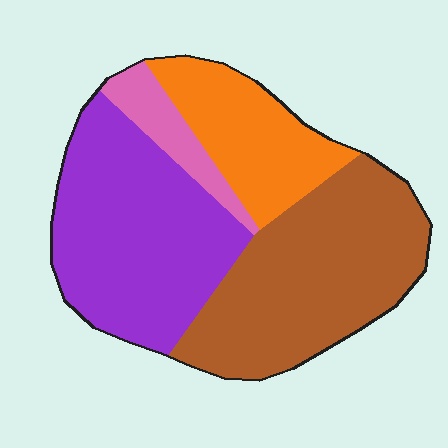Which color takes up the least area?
Pink, at roughly 5%.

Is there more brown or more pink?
Brown.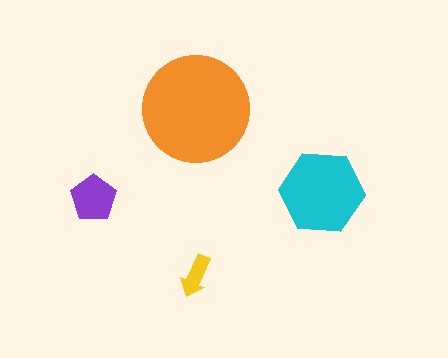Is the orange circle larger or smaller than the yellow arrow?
Larger.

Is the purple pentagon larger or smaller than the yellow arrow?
Larger.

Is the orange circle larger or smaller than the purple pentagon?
Larger.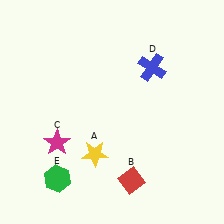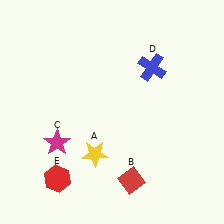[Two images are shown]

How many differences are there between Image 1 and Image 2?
There is 1 difference between the two images.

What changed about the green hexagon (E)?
In Image 1, E is green. In Image 2, it changed to red.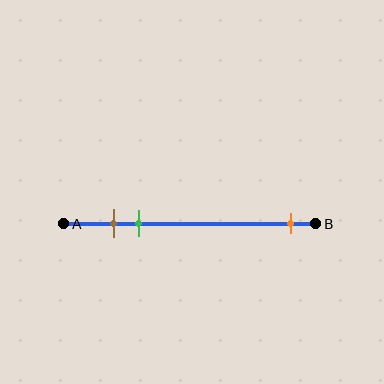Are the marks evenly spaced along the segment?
No, the marks are not evenly spaced.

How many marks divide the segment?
There are 3 marks dividing the segment.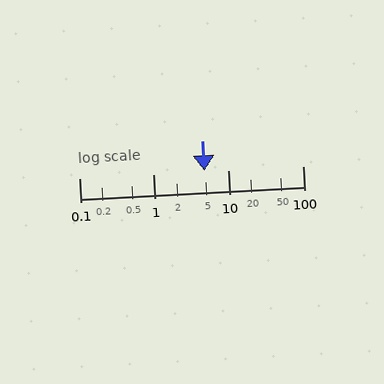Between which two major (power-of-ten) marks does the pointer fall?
The pointer is between 1 and 10.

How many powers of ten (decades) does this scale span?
The scale spans 3 decades, from 0.1 to 100.